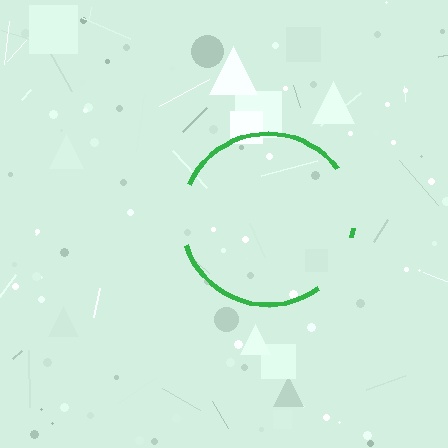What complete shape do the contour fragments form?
The contour fragments form a circle.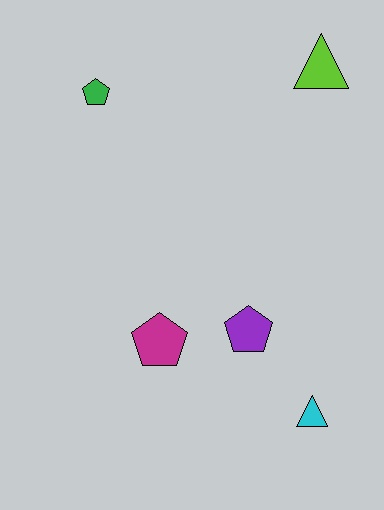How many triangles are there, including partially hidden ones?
There are 2 triangles.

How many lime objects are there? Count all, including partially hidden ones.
There is 1 lime object.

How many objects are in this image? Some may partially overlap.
There are 5 objects.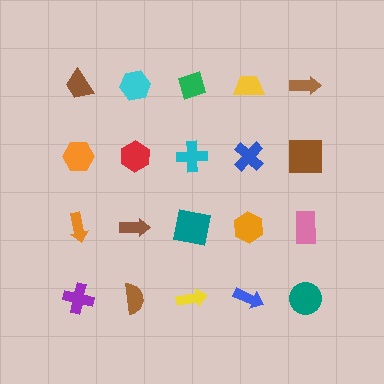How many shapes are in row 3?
5 shapes.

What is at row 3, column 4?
An orange hexagon.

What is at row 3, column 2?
A brown arrow.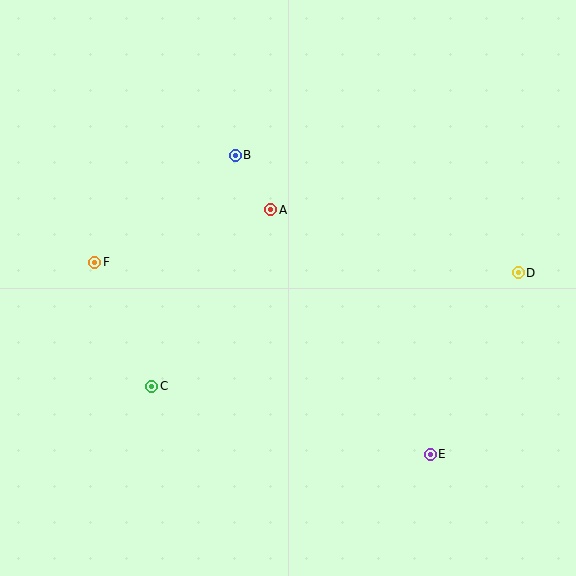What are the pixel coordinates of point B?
Point B is at (235, 155).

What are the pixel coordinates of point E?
Point E is at (430, 454).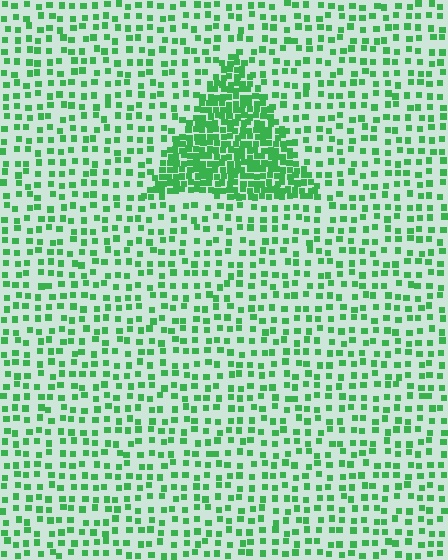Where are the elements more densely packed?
The elements are more densely packed inside the triangle boundary.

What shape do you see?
I see a triangle.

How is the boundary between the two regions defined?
The boundary is defined by a change in element density (approximately 2.8x ratio). All elements are the same color, size, and shape.